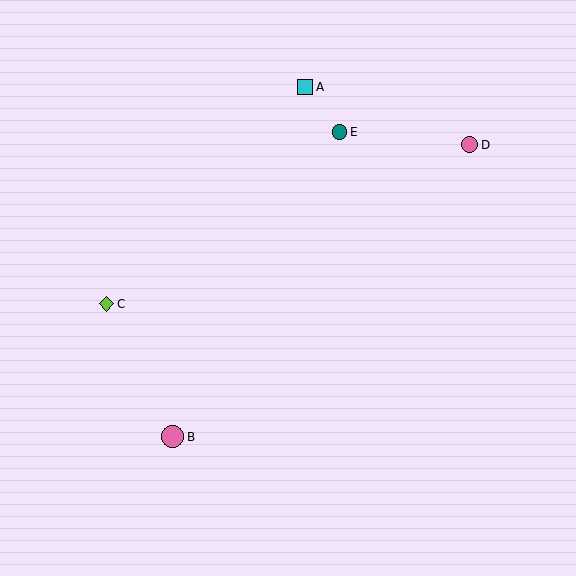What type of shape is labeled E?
Shape E is a teal circle.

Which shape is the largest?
The pink circle (labeled B) is the largest.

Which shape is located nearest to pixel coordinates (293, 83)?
The cyan square (labeled A) at (305, 87) is nearest to that location.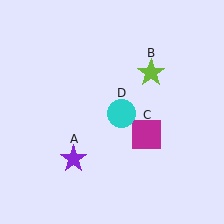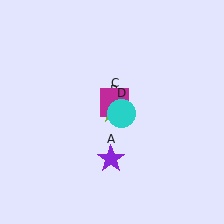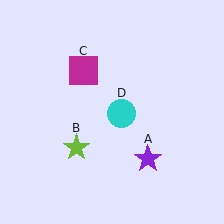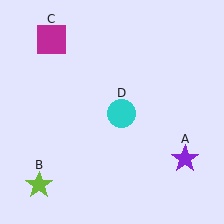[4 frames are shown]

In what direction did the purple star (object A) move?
The purple star (object A) moved right.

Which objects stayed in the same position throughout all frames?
Cyan circle (object D) remained stationary.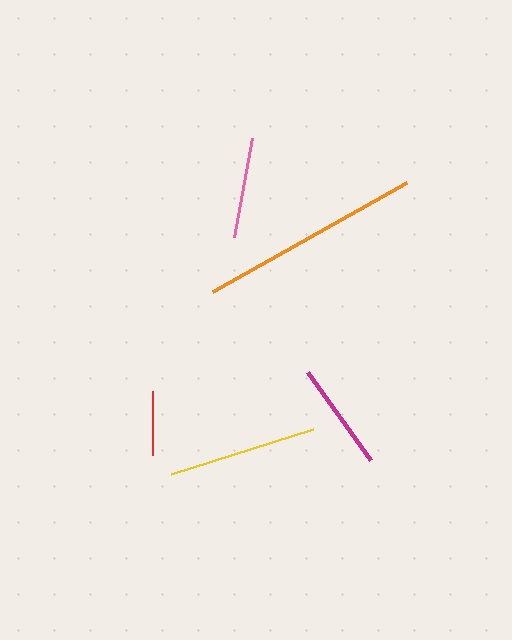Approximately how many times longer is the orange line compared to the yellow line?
The orange line is approximately 1.5 times the length of the yellow line.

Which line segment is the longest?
The orange line is the longest at approximately 223 pixels.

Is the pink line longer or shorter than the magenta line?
The magenta line is longer than the pink line.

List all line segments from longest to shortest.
From longest to shortest: orange, yellow, magenta, pink, red.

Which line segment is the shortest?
The red line is the shortest at approximately 64 pixels.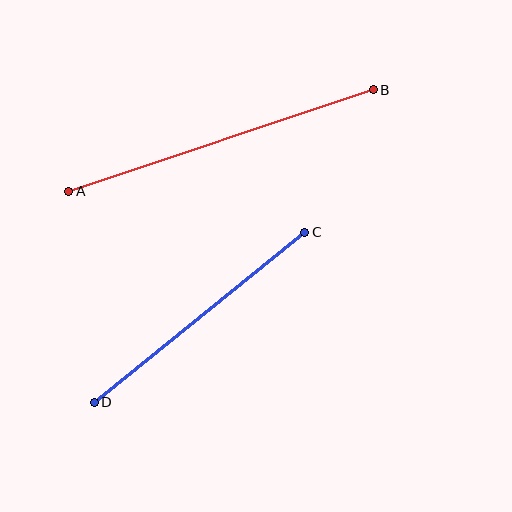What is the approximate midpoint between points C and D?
The midpoint is at approximately (199, 317) pixels.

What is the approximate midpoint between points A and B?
The midpoint is at approximately (221, 140) pixels.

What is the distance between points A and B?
The distance is approximately 321 pixels.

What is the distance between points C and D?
The distance is approximately 270 pixels.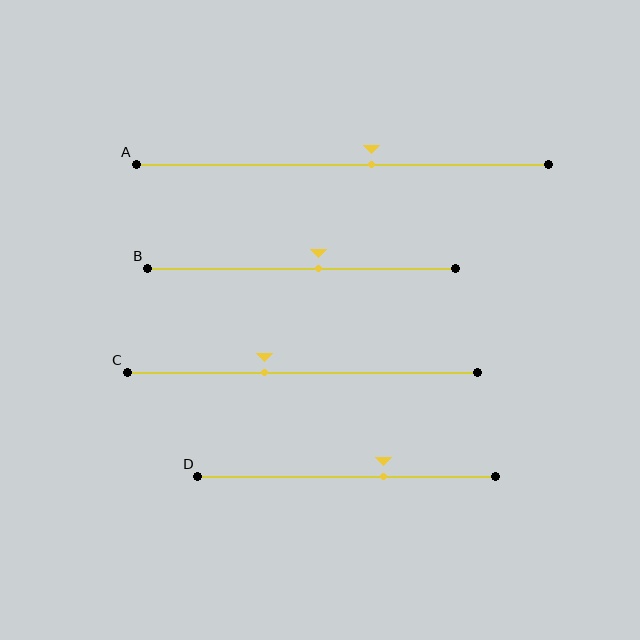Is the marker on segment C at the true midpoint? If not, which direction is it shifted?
No, the marker on segment C is shifted to the left by about 11% of the segment length.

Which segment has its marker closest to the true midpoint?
Segment B has its marker closest to the true midpoint.